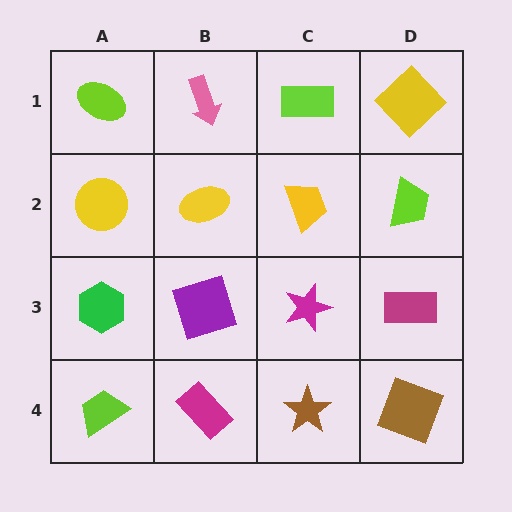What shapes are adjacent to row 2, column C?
A lime rectangle (row 1, column C), a magenta star (row 3, column C), a yellow ellipse (row 2, column B), a lime trapezoid (row 2, column D).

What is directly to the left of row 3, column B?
A green hexagon.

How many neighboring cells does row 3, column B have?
4.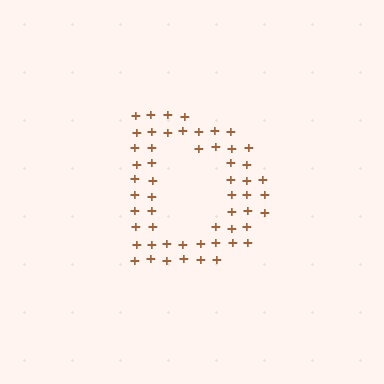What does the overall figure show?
The overall figure shows the letter D.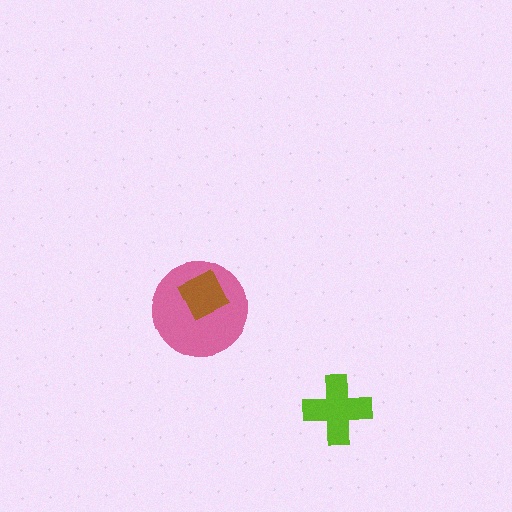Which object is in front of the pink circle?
The brown diamond is in front of the pink circle.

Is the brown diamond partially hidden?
No, no other shape covers it.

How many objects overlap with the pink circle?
1 object overlaps with the pink circle.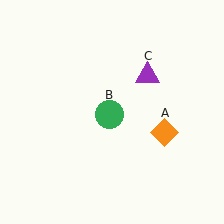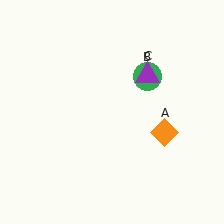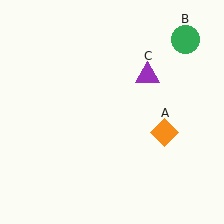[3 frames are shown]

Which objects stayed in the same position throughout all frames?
Orange diamond (object A) and purple triangle (object C) remained stationary.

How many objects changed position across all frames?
1 object changed position: green circle (object B).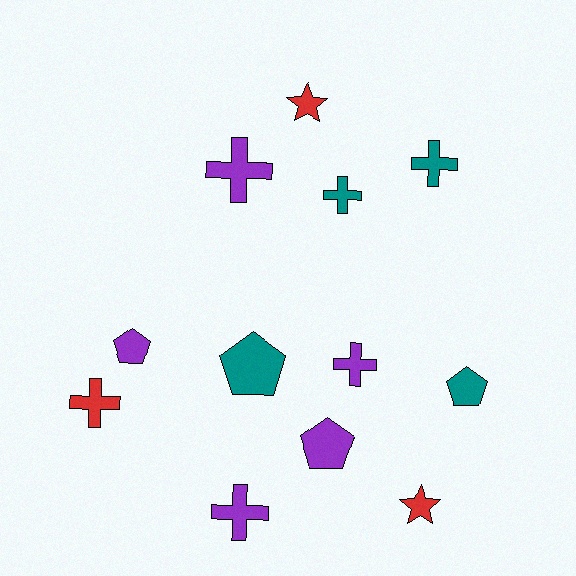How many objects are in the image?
There are 12 objects.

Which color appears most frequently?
Purple, with 5 objects.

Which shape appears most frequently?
Cross, with 6 objects.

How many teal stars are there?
There are no teal stars.